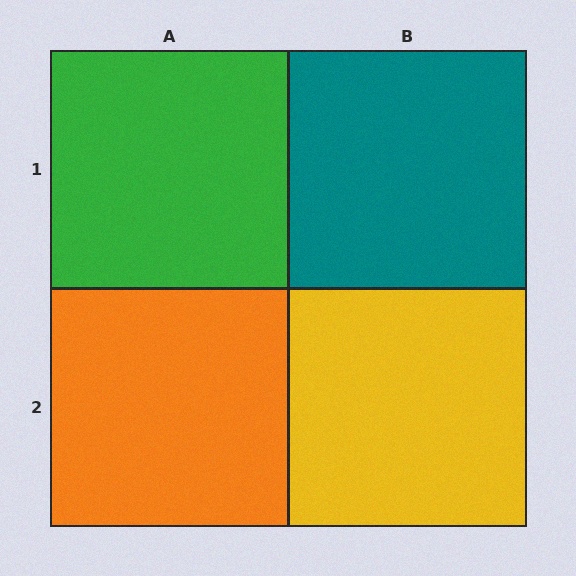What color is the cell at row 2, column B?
Yellow.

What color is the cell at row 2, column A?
Orange.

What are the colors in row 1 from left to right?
Green, teal.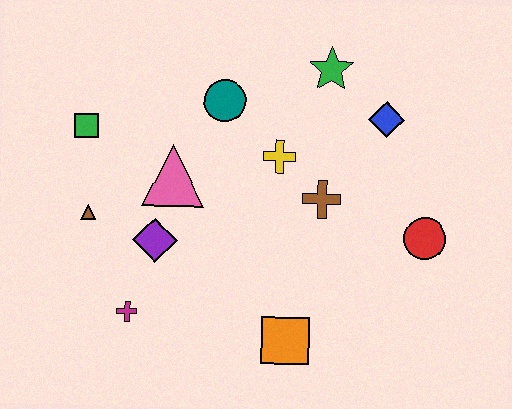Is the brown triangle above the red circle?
Yes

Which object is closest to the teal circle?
The yellow cross is closest to the teal circle.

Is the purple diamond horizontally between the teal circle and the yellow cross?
No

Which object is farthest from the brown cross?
The green square is farthest from the brown cross.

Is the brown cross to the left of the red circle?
Yes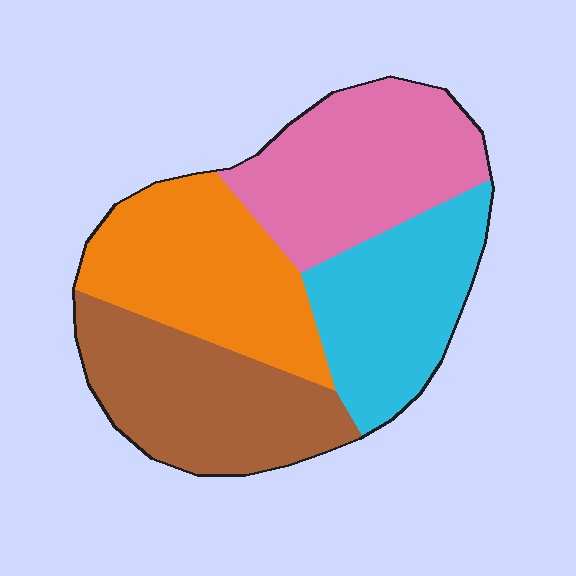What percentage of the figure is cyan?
Cyan covers about 25% of the figure.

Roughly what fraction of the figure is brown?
Brown covers roughly 25% of the figure.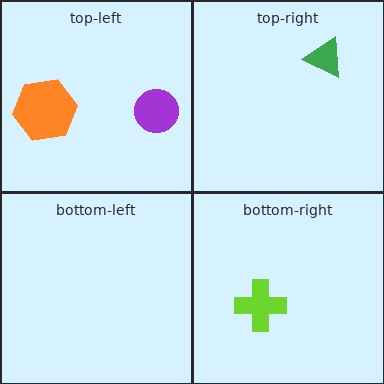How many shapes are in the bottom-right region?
1.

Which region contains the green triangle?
The top-right region.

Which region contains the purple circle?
The top-left region.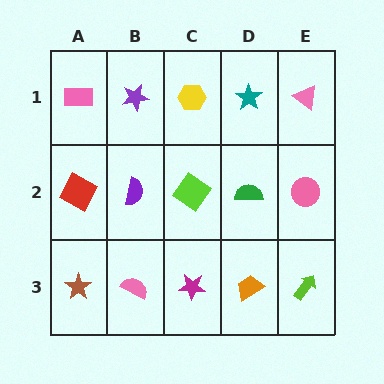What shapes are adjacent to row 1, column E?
A pink circle (row 2, column E), a teal star (row 1, column D).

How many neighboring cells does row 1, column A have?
2.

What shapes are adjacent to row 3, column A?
A red square (row 2, column A), a pink semicircle (row 3, column B).